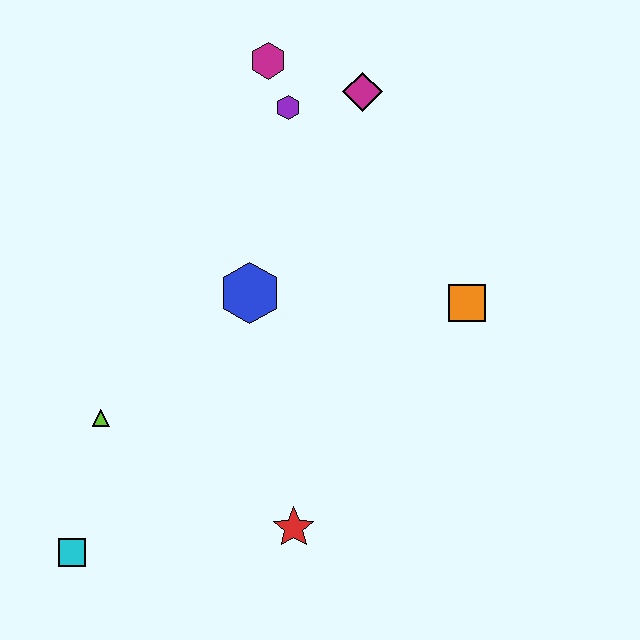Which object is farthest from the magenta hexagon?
The cyan square is farthest from the magenta hexagon.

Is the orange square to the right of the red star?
Yes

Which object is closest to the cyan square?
The lime triangle is closest to the cyan square.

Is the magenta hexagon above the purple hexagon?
Yes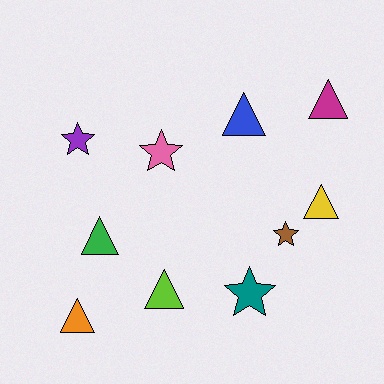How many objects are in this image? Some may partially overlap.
There are 10 objects.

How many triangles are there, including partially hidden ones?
There are 6 triangles.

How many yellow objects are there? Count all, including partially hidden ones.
There is 1 yellow object.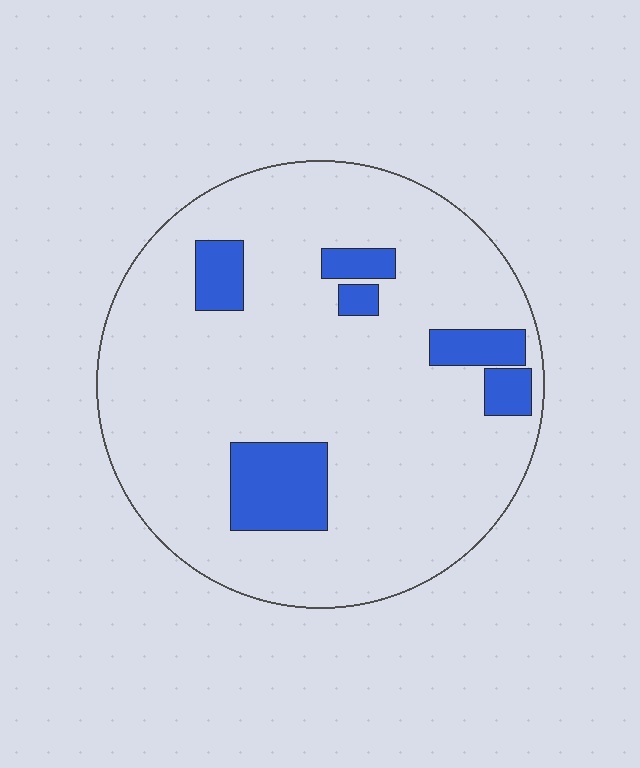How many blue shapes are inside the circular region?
6.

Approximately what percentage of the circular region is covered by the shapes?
Approximately 15%.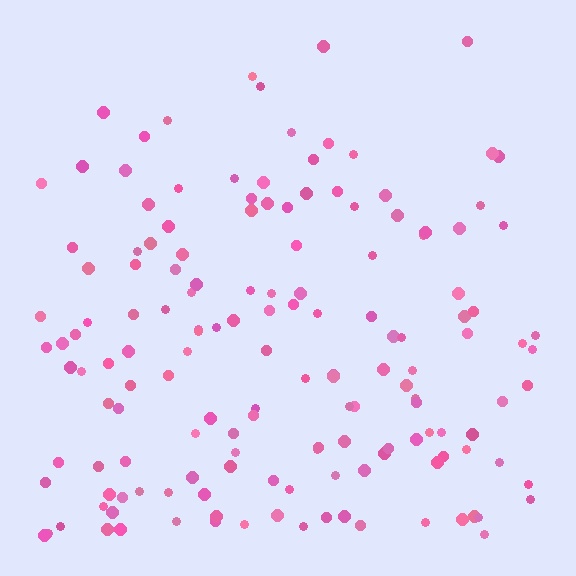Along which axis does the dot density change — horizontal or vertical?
Vertical.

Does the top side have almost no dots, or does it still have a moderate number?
Still a moderate number, just noticeably fewer than the bottom.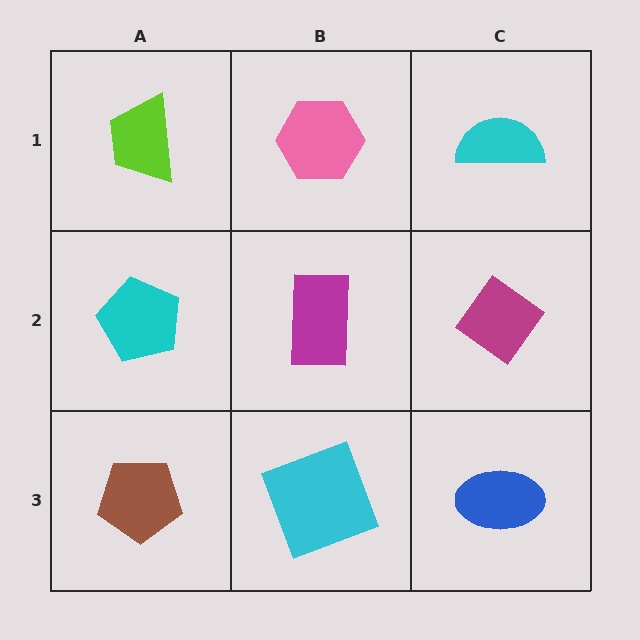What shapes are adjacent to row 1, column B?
A magenta rectangle (row 2, column B), a lime trapezoid (row 1, column A), a cyan semicircle (row 1, column C).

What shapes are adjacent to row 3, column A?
A cyan pentagon (row 2, column A), a cyan square (row 3, column B).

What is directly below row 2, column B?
A cyan square.